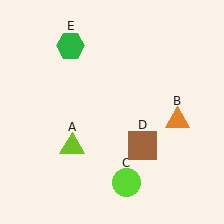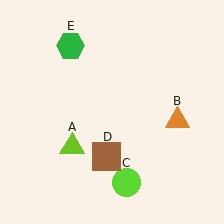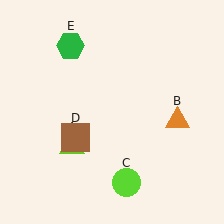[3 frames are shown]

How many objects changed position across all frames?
1 object changed position: brown square (object D).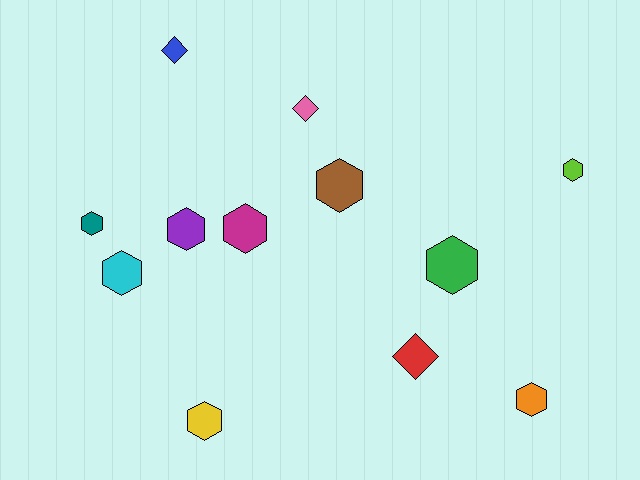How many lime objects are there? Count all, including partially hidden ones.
There is 1 lime object.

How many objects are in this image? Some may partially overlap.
There are 12 objects.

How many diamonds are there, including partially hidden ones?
There are 3 diamonds.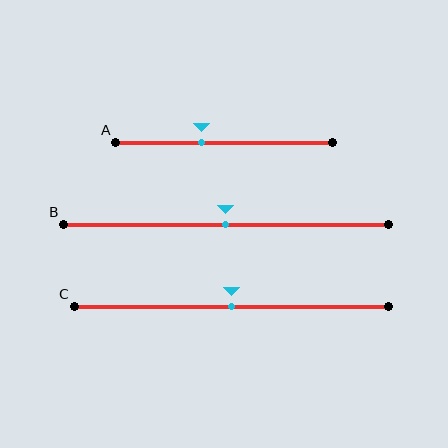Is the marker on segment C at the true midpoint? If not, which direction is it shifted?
Yes, the marker on segment C is at the true midpoint.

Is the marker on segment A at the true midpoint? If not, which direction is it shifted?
No, the marker on segment A is shifted to the left by about 11% of the segment length.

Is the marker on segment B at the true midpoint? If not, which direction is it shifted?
Yes, the marker on segment B is at the true midpoint.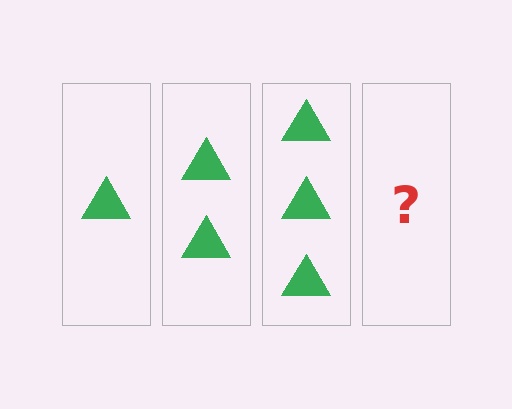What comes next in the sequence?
The next element should be 4 triangles.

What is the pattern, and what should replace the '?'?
The pattern is that each step adds one more triangle. The '?' should be 4 triangles.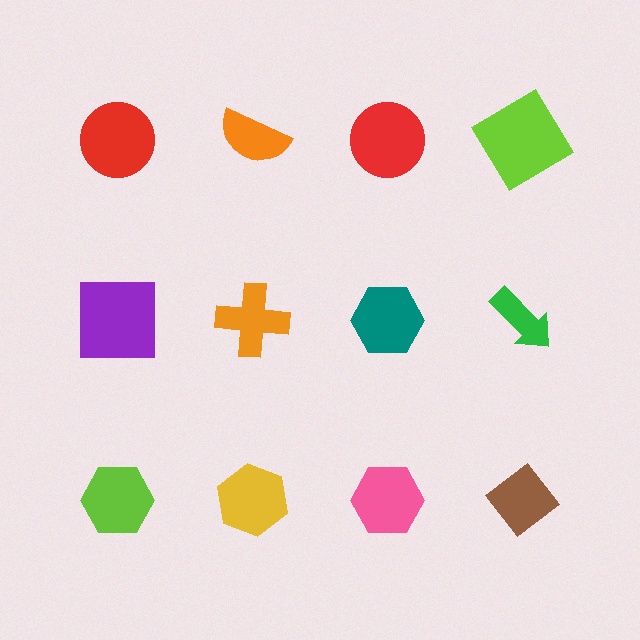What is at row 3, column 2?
A yellow hexagon.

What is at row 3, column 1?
A lime hexagon.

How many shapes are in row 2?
4 shapes.